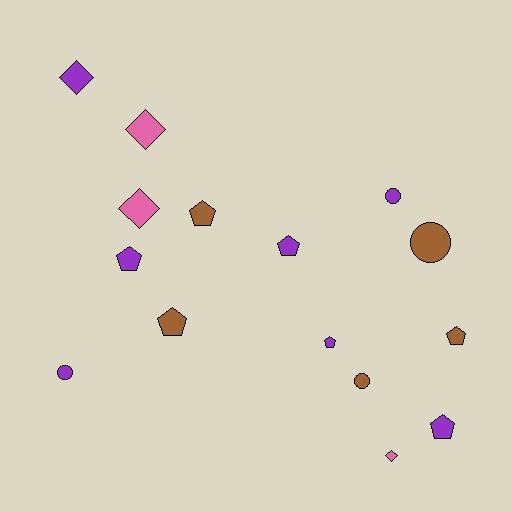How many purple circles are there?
There are 2 purple circles.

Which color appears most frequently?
Purple, with 7 objects.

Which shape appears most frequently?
Pentagon, with 7 objects.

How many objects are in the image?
There are 15 objects.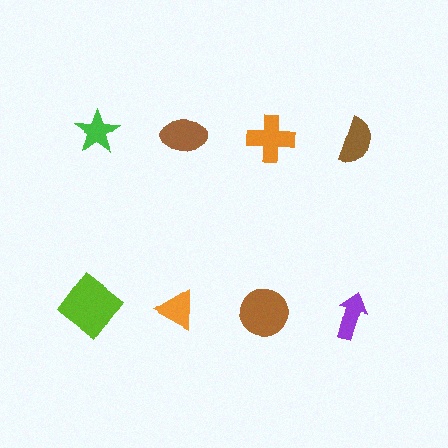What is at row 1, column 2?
A brown ellipse.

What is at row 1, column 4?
A brown semicircle.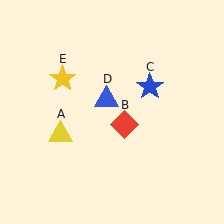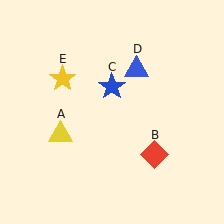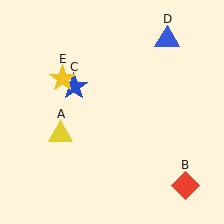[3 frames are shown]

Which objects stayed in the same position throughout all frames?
Yellow triangle (object A) and yellow star (object E) remained stationary.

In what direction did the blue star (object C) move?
The blue star (object C) moved left.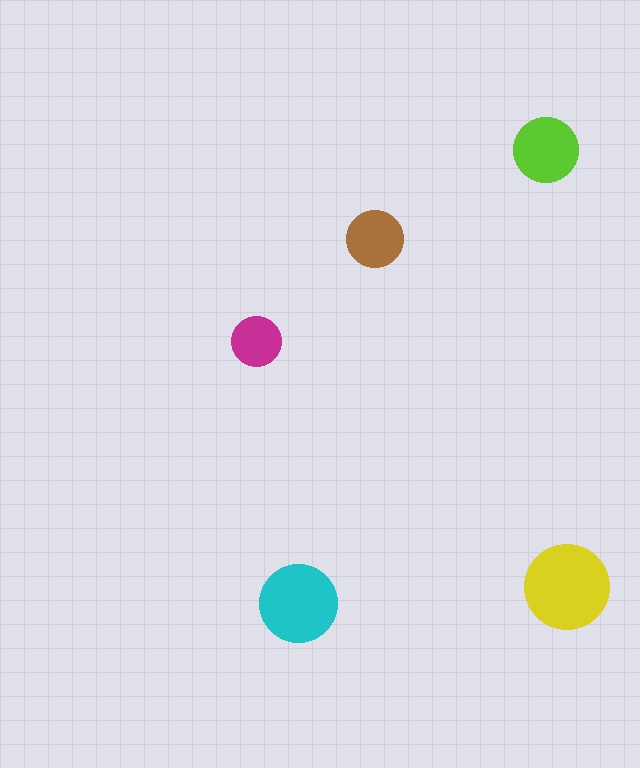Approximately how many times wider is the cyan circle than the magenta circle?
About 1.5 times wider.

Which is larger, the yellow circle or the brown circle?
The yellow one.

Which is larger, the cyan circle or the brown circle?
The cyan one.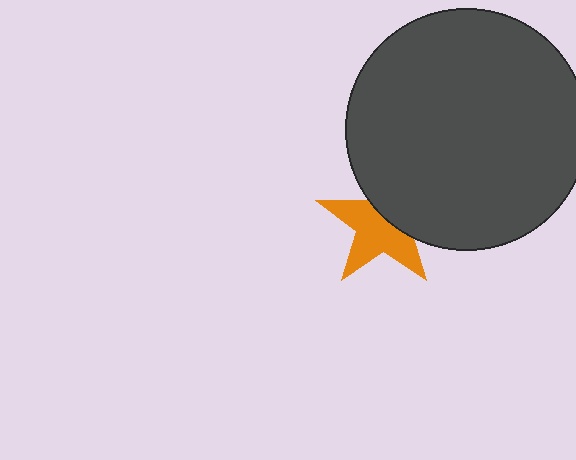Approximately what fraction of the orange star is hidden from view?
Roughly 40% of the orange star is hidden behind the dark gray circle.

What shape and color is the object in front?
The object in front is a dark gray circle.